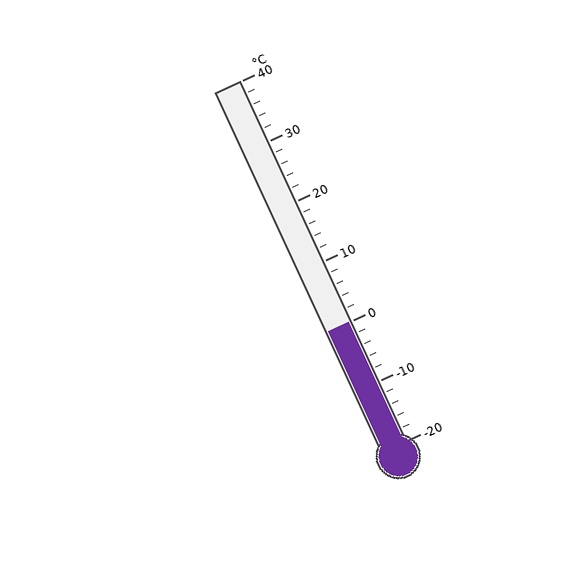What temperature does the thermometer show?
The thermometer shows approximately 0°C.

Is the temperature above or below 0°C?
The temperature is at 0°C.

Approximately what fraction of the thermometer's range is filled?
The thermometer is filled to approximately 35% of its range.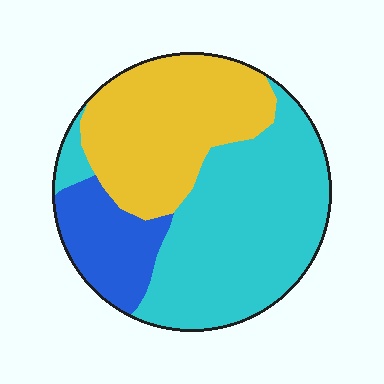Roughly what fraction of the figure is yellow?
Yellow covers roughly 35% of the figure.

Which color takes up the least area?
Blue, at roughly 15%.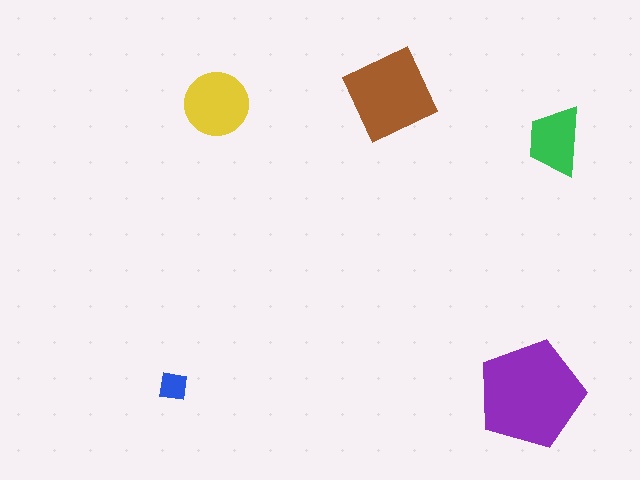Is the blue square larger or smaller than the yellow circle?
Smaller.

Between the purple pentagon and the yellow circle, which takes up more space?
The purple pentagon.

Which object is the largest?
The purple pentagon.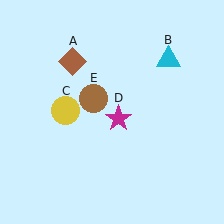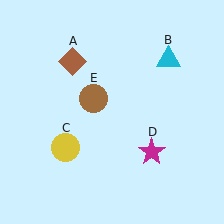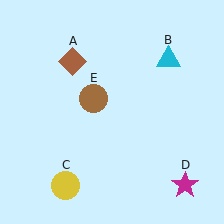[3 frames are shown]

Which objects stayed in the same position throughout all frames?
Brown diamond (object A) and cyan triangle (object B) and brown circle (object E) remained stationary.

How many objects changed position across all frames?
2 objects changed position: yellow circle (object C), magenta star (object D).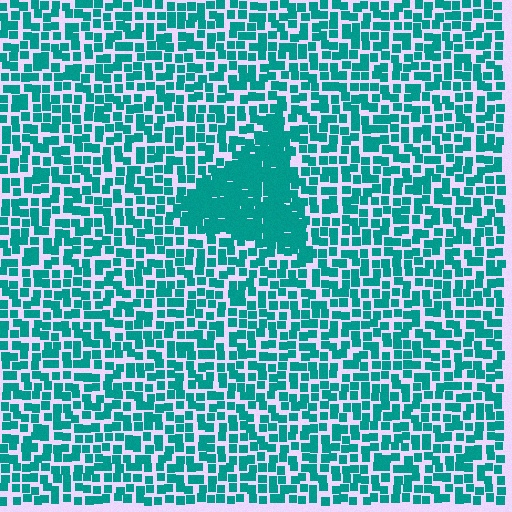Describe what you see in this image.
The image contains small teal elements arranged at two different densities. A triangle-shaped region is visible where the elements are more densely packed than the surrounding area.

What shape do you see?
I see a triangle.